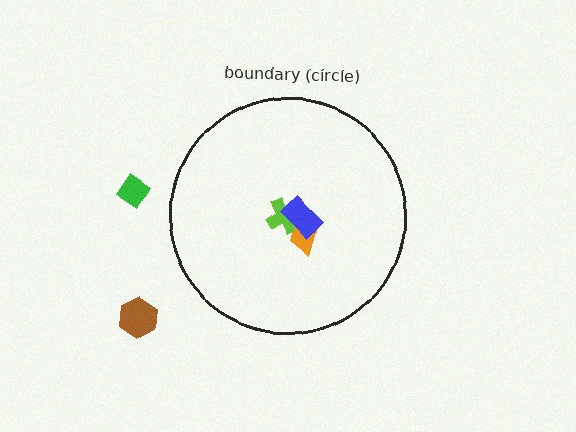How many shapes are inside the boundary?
3 inside, 2 outside.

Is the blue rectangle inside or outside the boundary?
Inside.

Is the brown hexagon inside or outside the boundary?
Outside.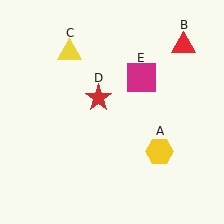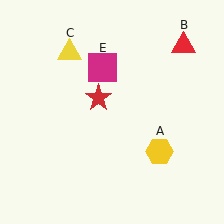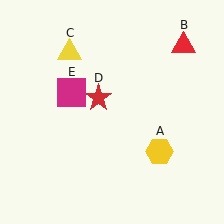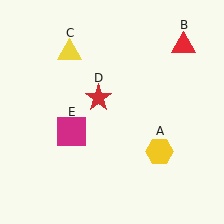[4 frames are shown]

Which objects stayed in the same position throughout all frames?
Yellow hexagon (object A) and red triangle (object B) and yellow triangle (object C) and red star (object D) remained stationary.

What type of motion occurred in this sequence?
The magenta square (object E) rotated counterclockwise around the center of the scene.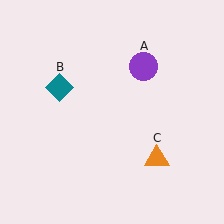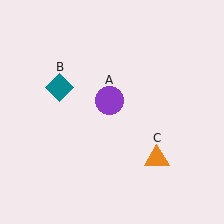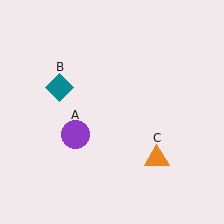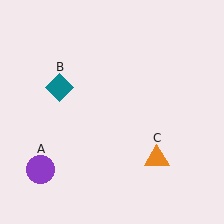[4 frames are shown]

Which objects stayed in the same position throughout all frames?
Teal diamond (object B) and orange triangle (object C) remained stationary.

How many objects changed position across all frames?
1 object changed position: purple circle (object A).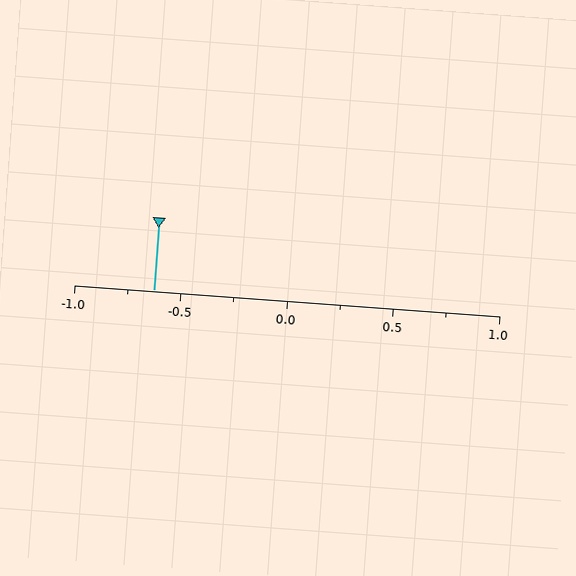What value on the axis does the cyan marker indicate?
The marker indicates approximately -0.62.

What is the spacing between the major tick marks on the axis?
The major ticks are spaced 0.5 apart.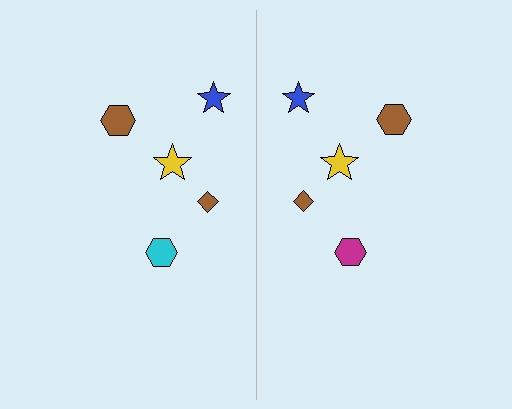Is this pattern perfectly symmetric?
No, the pattern is not perfectly symmetric. The magenta hexagon on the right side breaks the symmetry — its mirror counterpart is cyan.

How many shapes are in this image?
There are 10 shapes in this image.